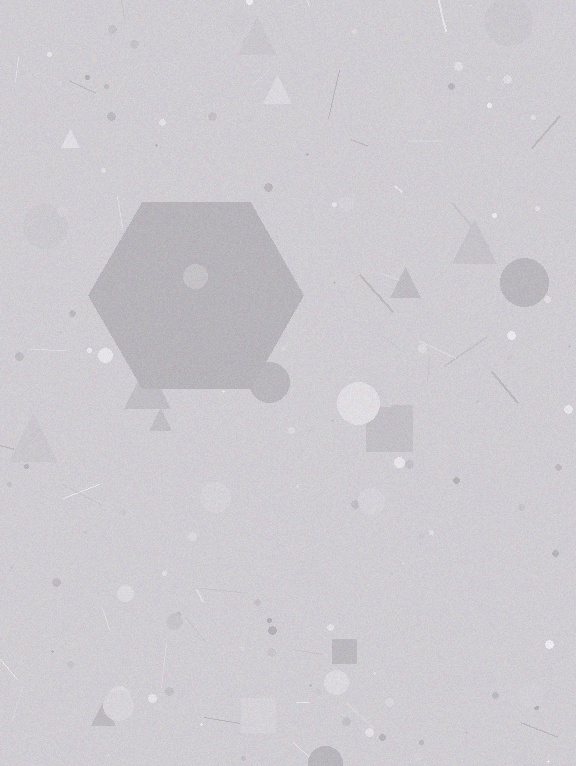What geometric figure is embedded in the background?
A hexagon is embedded in the background.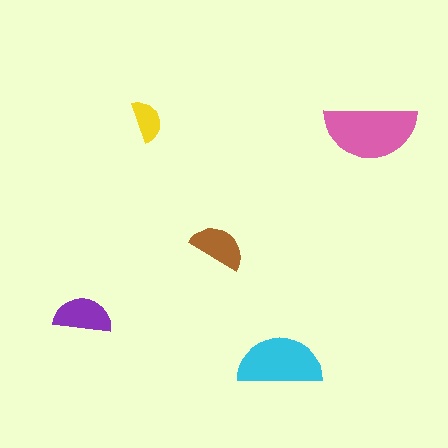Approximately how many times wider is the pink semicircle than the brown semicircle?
About 1.5 times wider.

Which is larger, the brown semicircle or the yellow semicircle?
The brown one.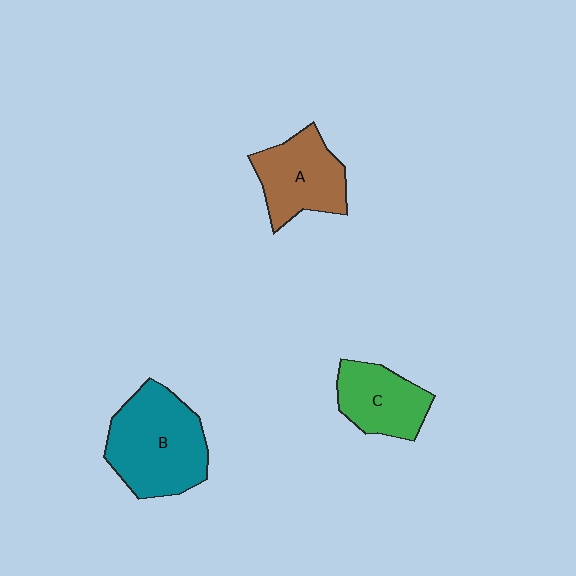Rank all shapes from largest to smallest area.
From largest to smallest: B (teal), A (brown), C (green).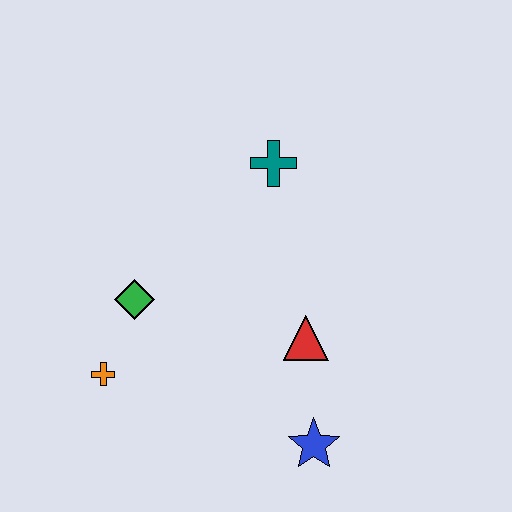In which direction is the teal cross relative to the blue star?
The teal cross is above the blue star.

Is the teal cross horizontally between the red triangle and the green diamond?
Yes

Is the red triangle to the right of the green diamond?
Yes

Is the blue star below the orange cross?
Yes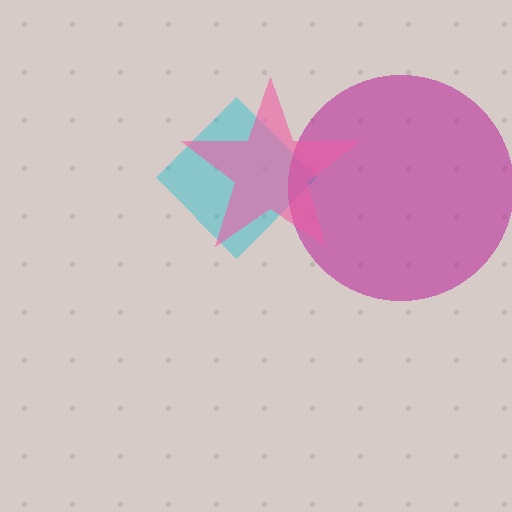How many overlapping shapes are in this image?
There are 3 overlapping shapes in the image.